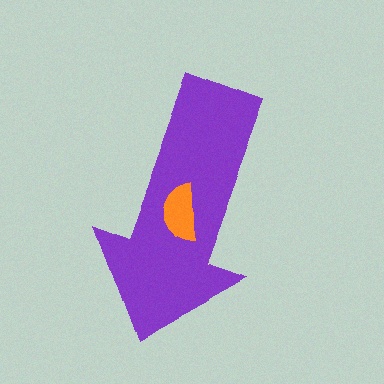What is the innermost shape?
The orange semicircle.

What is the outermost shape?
The purple arrow.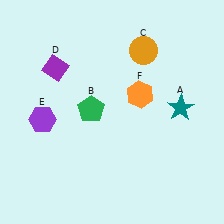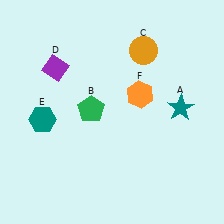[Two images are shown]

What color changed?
The hexagon (E) changed from purple in Image 1 to teal in Image 2.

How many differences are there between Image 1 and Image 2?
There is 1 difference between the two images.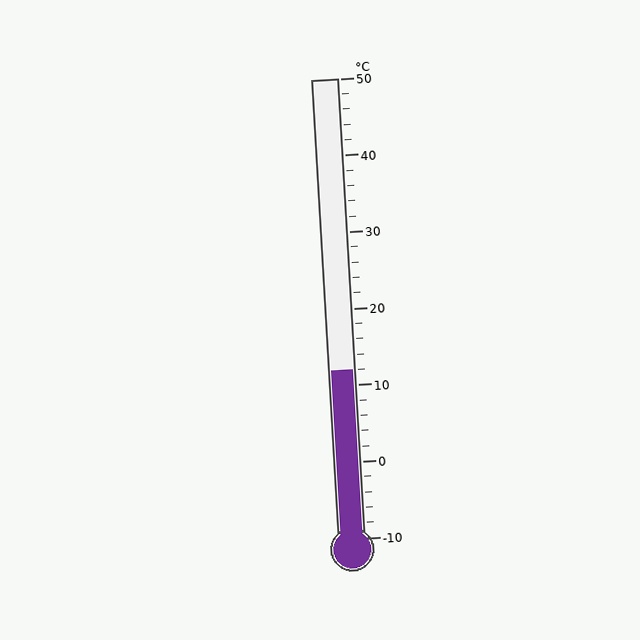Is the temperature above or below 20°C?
The temperature is below 20°C.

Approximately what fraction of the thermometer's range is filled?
The thermometer is filled to approximately 35% of its range.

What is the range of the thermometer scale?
The thermometer scale ranges from -10°C to 50°C.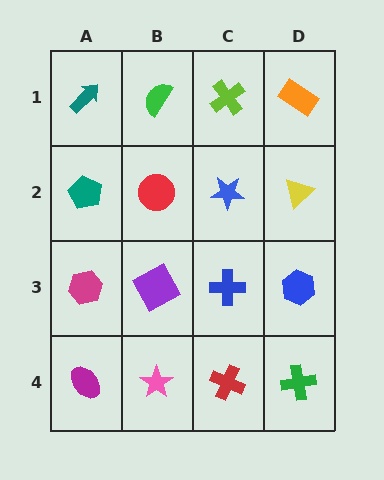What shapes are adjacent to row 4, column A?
A magenta hexagon (row 3, column A), a pink star (row 4, column B).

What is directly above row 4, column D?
A blue hexagon.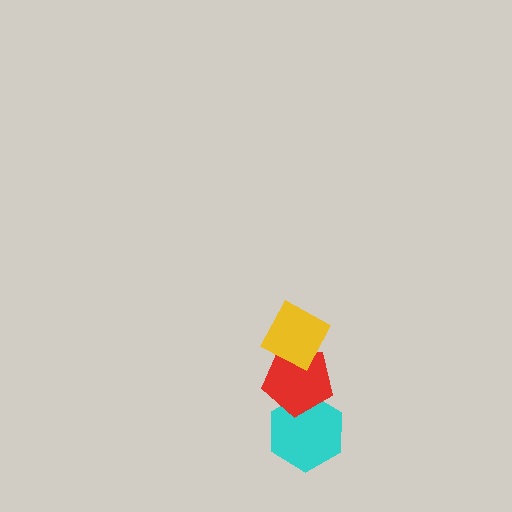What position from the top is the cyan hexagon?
The cyan hexagon is 3rd from the top.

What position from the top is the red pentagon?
The red pentagon is 2nd from the top.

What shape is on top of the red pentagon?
The yellow diamond is on top of the red pentagon.